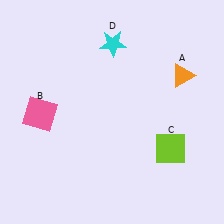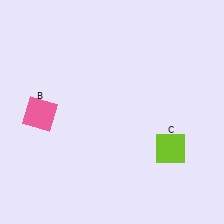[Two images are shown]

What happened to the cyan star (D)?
The cyan star (D) was removed in Image 2. It was in the top-right area of Image 1.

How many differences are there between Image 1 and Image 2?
There are 2 differences between the two images.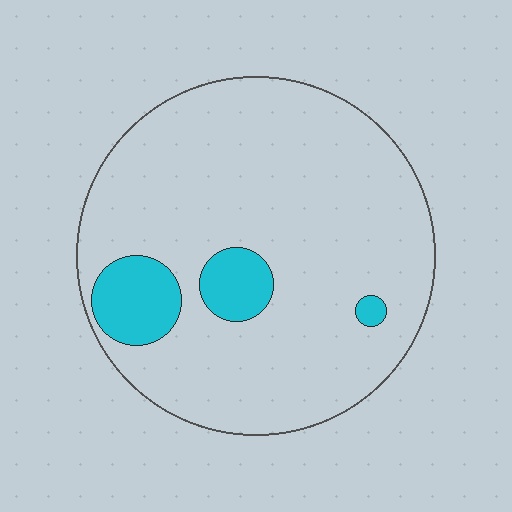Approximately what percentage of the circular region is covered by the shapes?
Approximately 10%.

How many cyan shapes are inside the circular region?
3.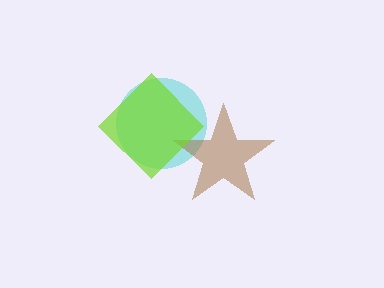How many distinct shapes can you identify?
There are 3 distinct shapes: a cyan circle, a brown star, a lime diamond.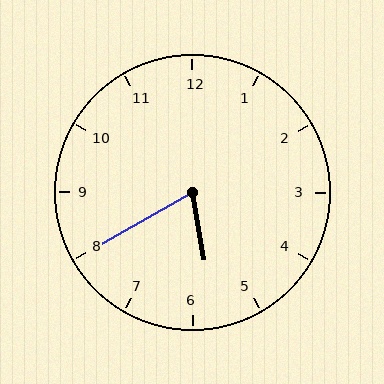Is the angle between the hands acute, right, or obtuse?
It is acute.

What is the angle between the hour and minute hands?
Approximately 70 degrees.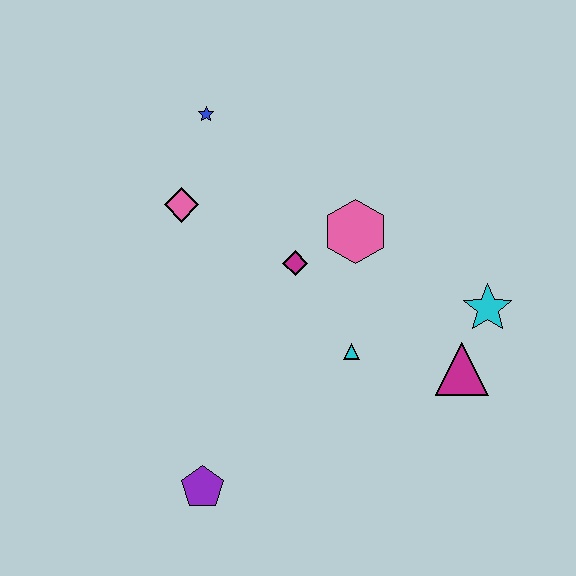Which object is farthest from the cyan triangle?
The blue star is farthest from the cyan triangle.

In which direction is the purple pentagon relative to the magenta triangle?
The purple pentagon is to the left of the magenta triangle.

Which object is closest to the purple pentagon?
The cyan triangle is closest to the purple pentagon.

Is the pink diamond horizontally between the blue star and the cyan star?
No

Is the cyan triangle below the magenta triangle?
No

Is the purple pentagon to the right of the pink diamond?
Yes